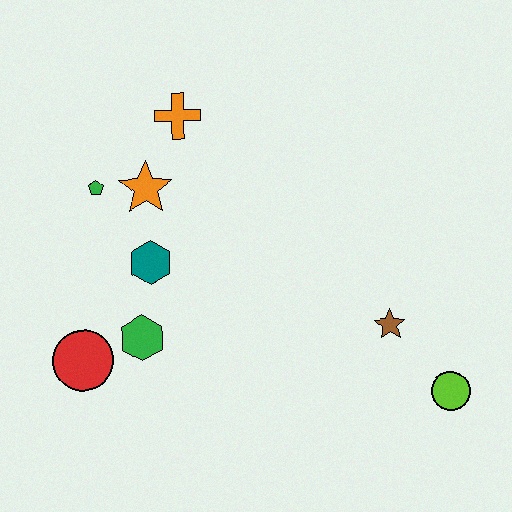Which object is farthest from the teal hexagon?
The lime circle is farthest from the teal hexagon.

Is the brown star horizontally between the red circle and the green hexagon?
No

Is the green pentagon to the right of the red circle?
Yes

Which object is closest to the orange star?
The green pentagon is closest to the orange star.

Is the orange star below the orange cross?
Yes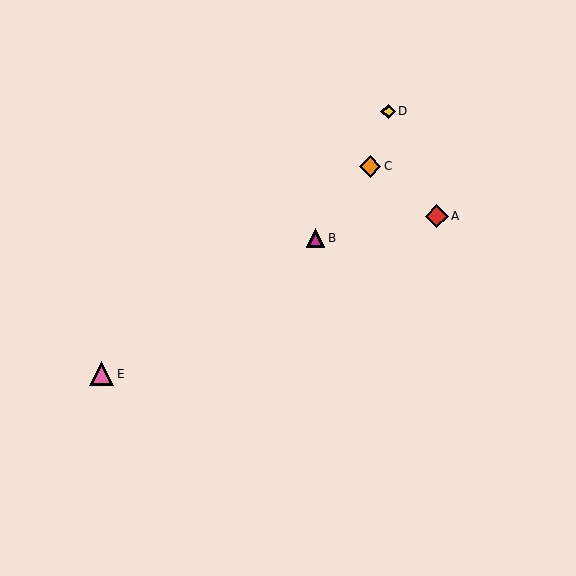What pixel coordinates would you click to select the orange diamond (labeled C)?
Click at (370, 166) to select the orange diamond C.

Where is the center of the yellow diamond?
The center of the yellow diamond is at (388, 111).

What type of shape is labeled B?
Shape B is a magenta triangle.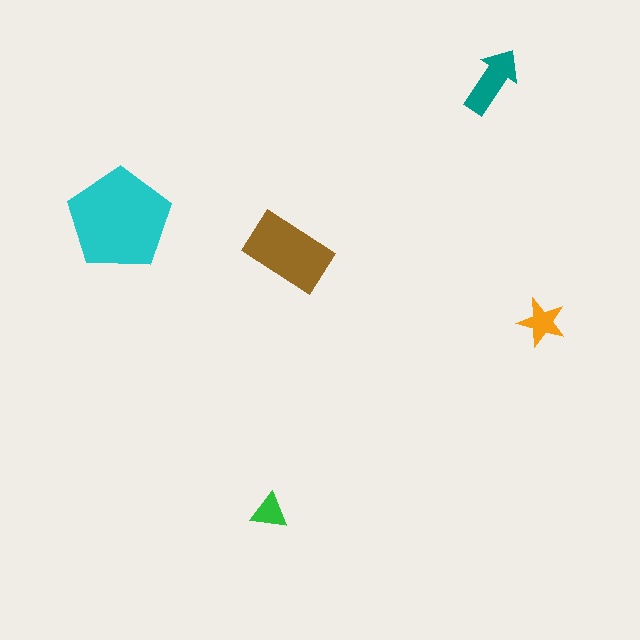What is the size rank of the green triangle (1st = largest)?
5th.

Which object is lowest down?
The green triangle is bottommost.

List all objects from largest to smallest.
The cyan pentagon, the brown rectangle, the teal arrow, the orange star, the green triangle.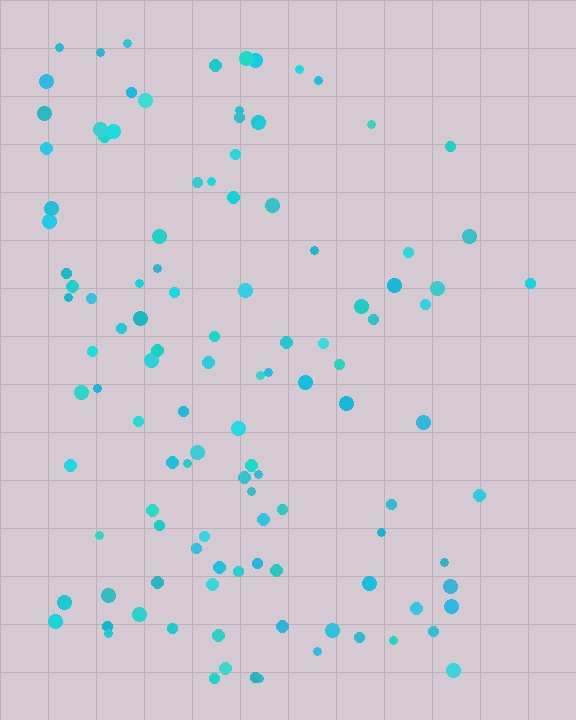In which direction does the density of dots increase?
From right to left, with the left side densest.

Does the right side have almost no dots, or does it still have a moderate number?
Still a moderate number, just noticeably fewer than the left.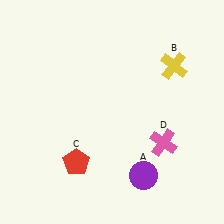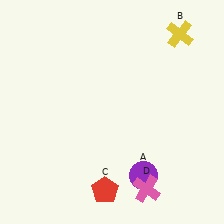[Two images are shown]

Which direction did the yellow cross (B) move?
The yellow cross (B) moved up.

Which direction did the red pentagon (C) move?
The red pentagon (C) moved right.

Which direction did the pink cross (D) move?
The pink cross (D) moved down.